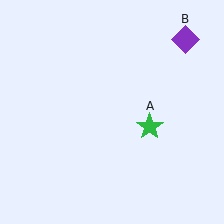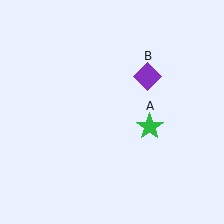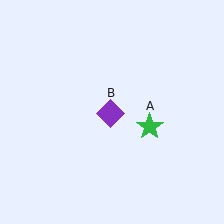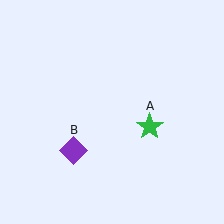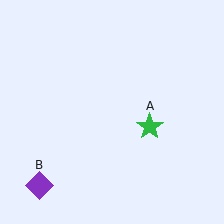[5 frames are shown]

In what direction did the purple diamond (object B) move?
The purple diamond (object B) moved down and to the left.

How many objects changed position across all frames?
1 object changed position: purple diamond (object B).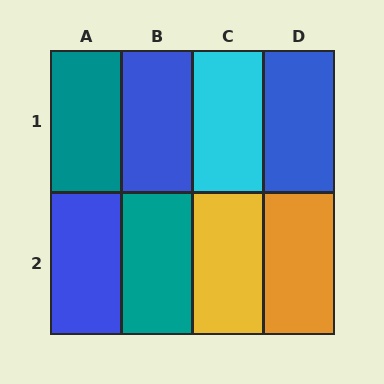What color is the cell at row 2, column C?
Yellow.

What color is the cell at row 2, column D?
Orange.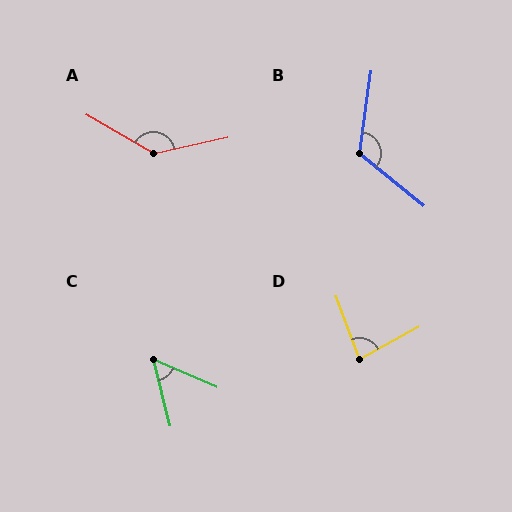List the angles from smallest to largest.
C (53°), D (82°), B (121°), A (137°).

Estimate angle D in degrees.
Approximately 82 degrees.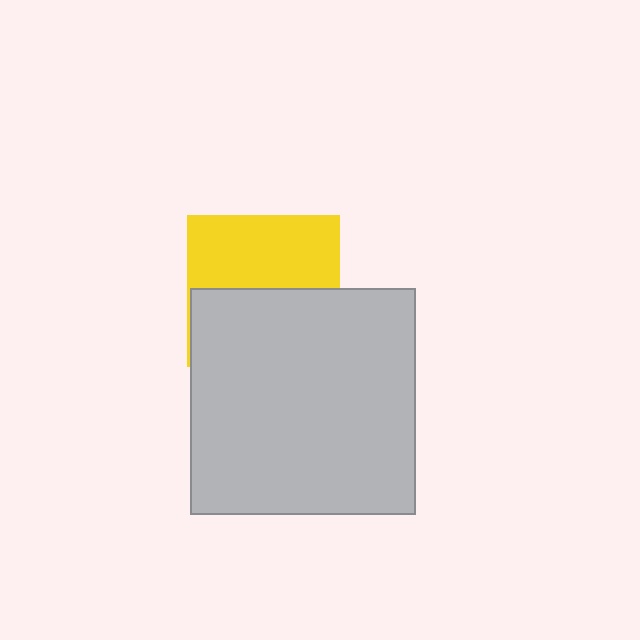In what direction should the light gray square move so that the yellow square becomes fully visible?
The light gray square should move down. That is the shortest direction to clear the overlap and leave the yellow square fully visible.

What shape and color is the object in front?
The object in front is a light gray square.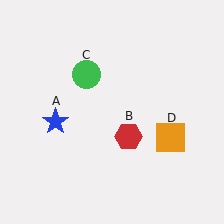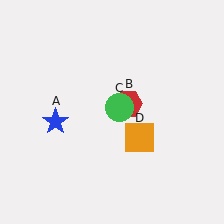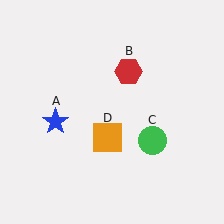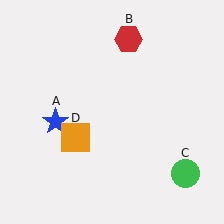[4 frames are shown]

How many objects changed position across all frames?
3 objects changed position: red hexagon (object B), green circle (object C), orange square (object D).